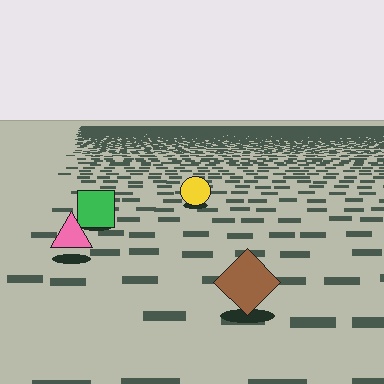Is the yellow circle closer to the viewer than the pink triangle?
No. The pink triangle is closer — you can tell from the texture gradient: the ground texture is coarser near it.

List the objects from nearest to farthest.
From nearest to farthest: the brown diamond, the pink triangle, the green square, the yellow circle.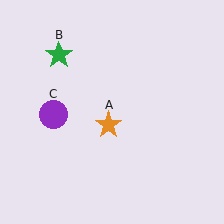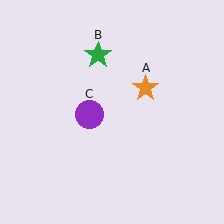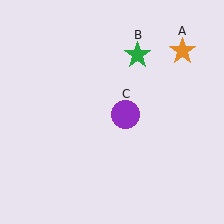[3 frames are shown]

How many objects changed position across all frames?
3 objects changed position: orange star (object A), green star (object B), purple circle (object C).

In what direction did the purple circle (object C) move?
The purple circle (object C) moved right.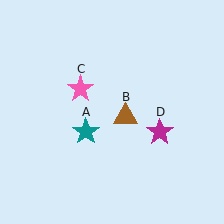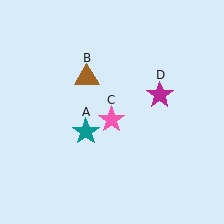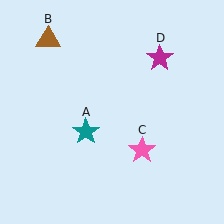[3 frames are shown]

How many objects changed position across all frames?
3 objects changed position: brown triangle (object B), pink star (object C), magenta star (object D).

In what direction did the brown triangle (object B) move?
The brown triangle (object B) moved up and to the left.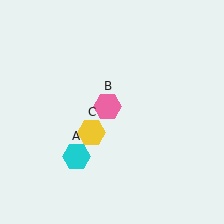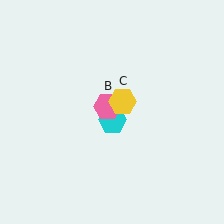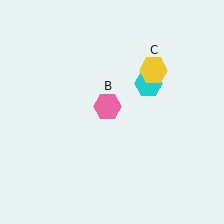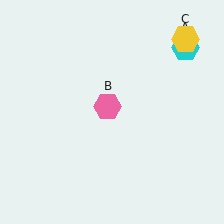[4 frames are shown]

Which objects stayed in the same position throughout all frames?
Pink hexagon (object B) remained stationary.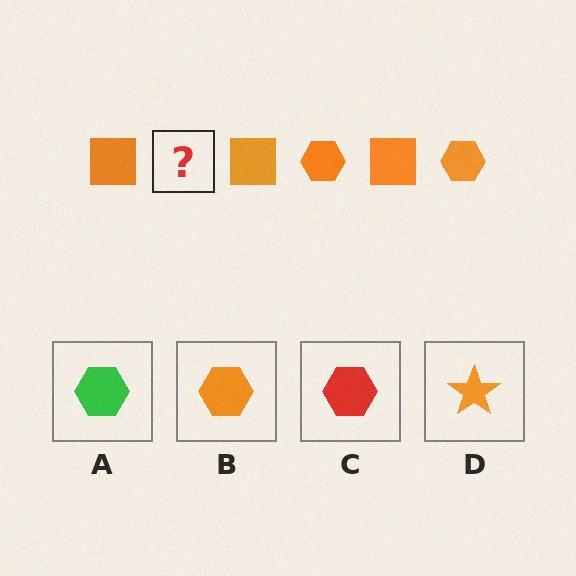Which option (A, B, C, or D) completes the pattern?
B.